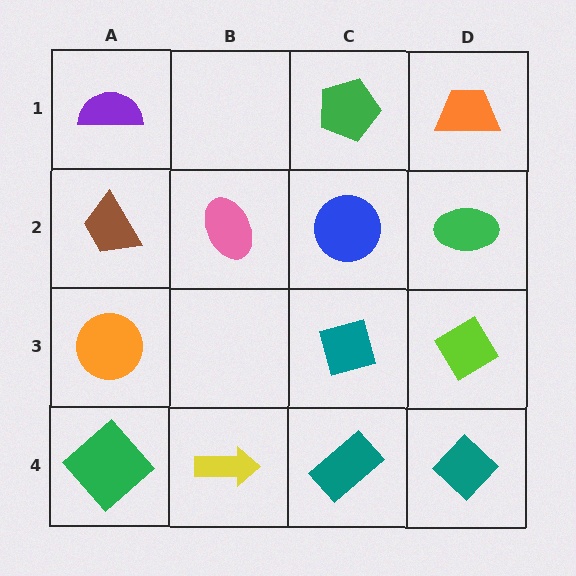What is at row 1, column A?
A purple semicircle.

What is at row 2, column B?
A pink ellipse.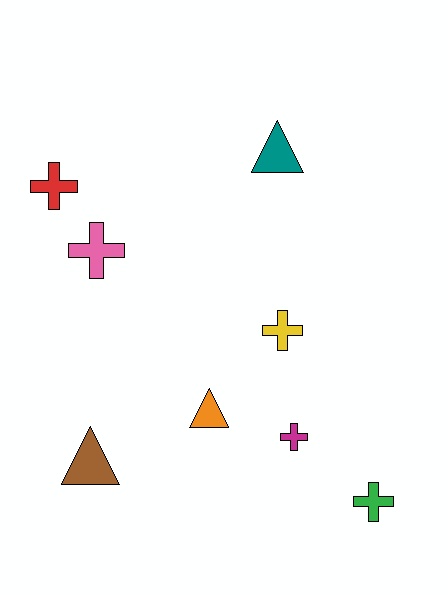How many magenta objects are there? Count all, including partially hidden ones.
There is 1 magenta object.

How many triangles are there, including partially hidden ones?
There are 3 triangles.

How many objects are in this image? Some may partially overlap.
There are 8 objects.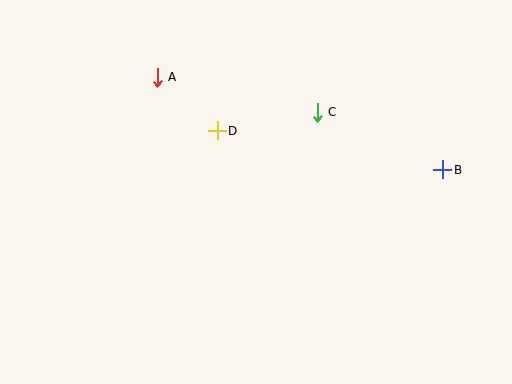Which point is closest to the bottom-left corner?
Point D is closest to the bottom-left corner.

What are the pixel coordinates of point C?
Point C is at (317, 112).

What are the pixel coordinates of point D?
Point D is at (217, 131).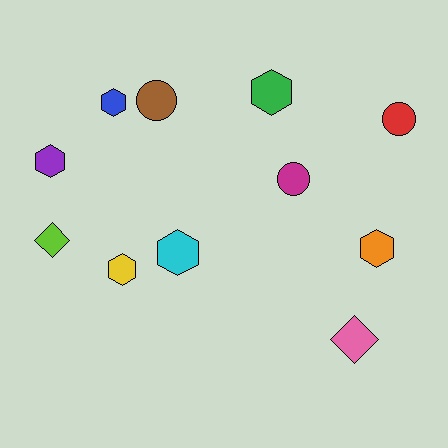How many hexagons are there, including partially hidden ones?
There are 6 hexagons.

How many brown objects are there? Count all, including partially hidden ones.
There is 1 brown object.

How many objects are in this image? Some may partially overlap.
There are 11 objects.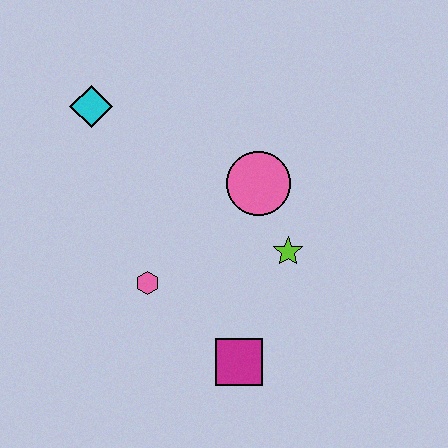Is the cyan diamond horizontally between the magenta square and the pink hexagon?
No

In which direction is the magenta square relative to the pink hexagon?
The magenta square is to the right of the pink hexagon.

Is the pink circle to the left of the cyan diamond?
No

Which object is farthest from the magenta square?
The cyan diamond is farthest from the magenta square.